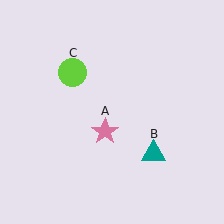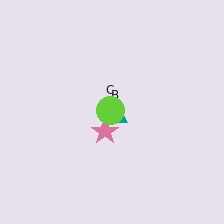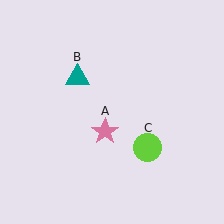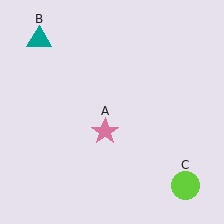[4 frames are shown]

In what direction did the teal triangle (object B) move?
The teal triangle (object B) moved up and to the left.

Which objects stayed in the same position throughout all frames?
Pink star (object A) remained stationary.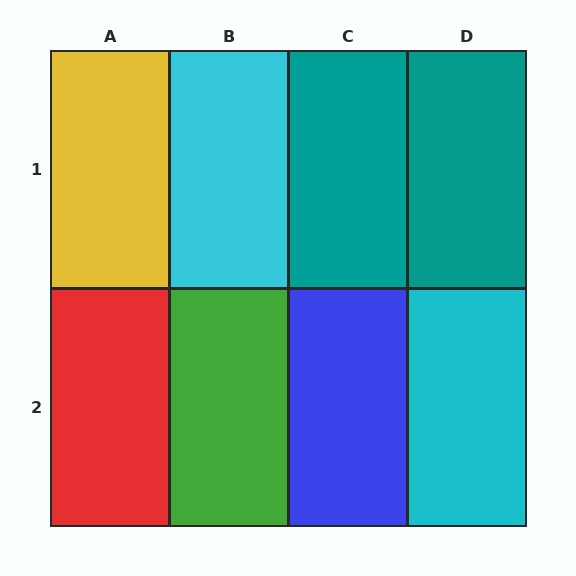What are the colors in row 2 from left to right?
Red, green, blue, cyan.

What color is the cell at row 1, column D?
Teal.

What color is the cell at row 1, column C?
Teal.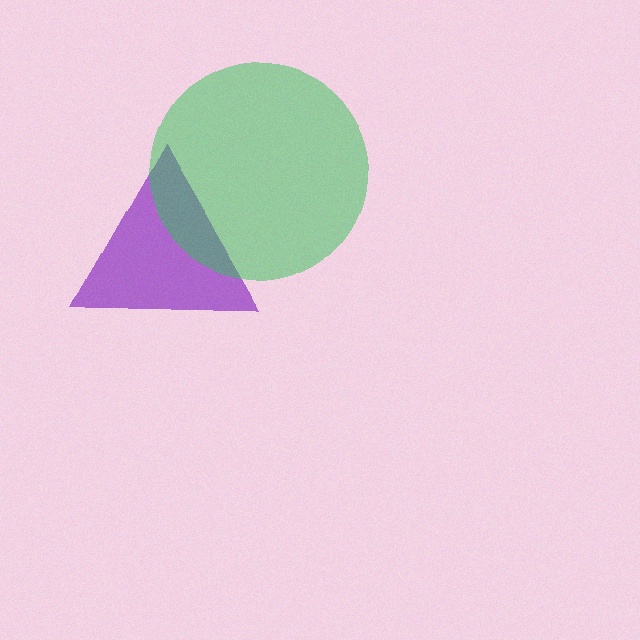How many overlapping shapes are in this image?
There are 2 overlapping shapes in the image.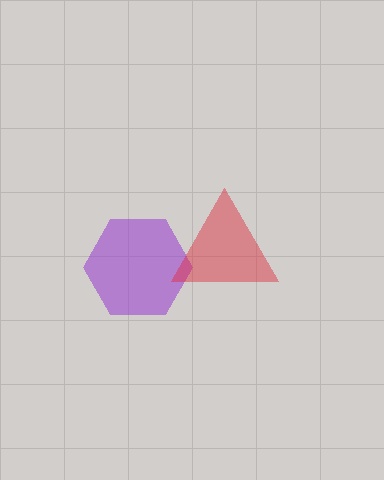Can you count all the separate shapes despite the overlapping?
Yes, there are 2 separate shapes.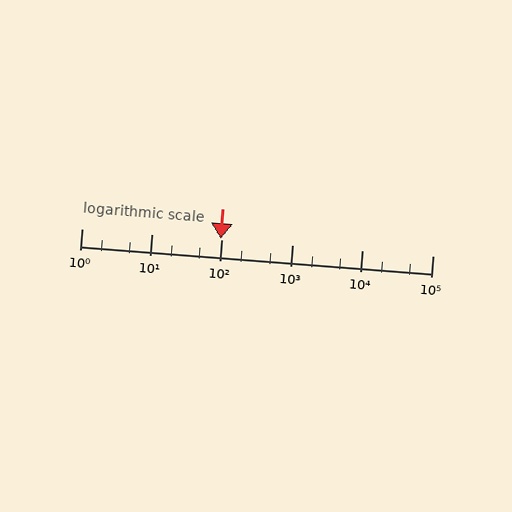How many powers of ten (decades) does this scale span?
The scale spans 5 decades, from 1 to 100000.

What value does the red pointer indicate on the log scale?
The pointer indicates approximately 97.